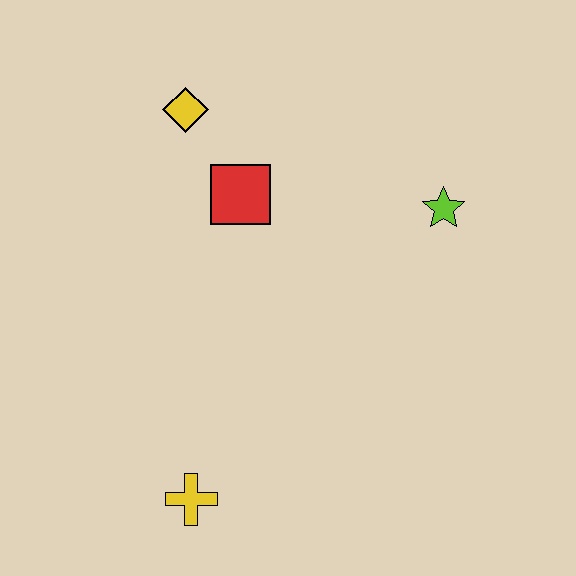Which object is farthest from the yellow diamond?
The yellow cross is farthest from the yellow diamond.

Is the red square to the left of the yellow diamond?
No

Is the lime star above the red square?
No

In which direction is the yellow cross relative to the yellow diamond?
The yellow cross is below the yellow diamond.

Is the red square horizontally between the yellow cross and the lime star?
Yes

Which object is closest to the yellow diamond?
The red square is closest to the yellow diamond.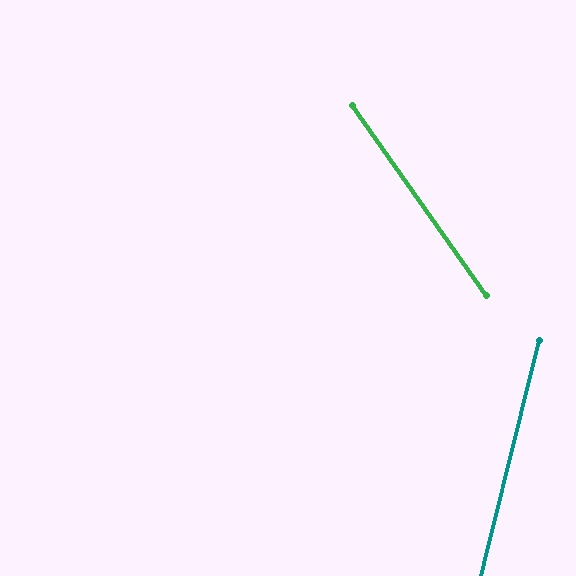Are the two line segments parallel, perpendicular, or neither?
Neither parallel nor perpendicular — they differ by about 49°.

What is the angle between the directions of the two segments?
Approximately 49 degrees.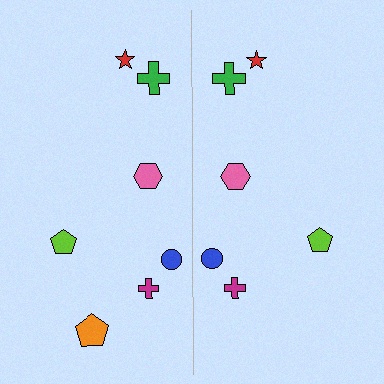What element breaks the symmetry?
A orange pentagon is missing from the right side.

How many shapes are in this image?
There are 13 shapes in this image.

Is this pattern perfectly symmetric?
No, the pattern is not perfectly symmetric. A orange pentagon is missing from the right side.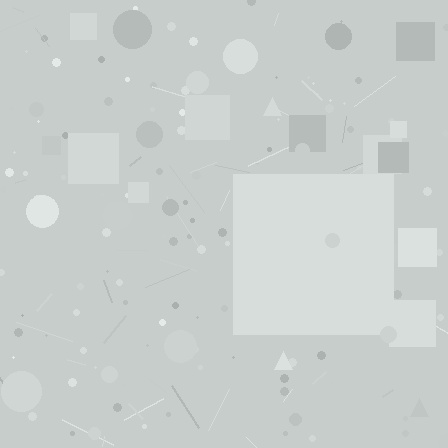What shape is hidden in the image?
A square is hidden in the image.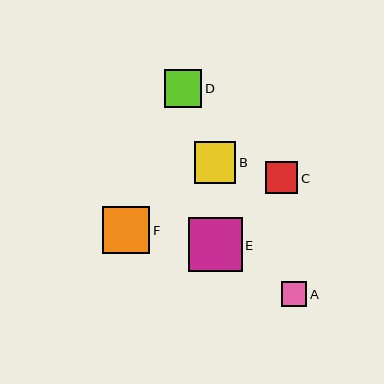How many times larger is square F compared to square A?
Square F is approximately 1.9 times the size of square A.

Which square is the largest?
Square E is the largest with a size of approximately 54 pixels.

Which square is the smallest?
Square A is the smallest with a size of approximately 25 pixels.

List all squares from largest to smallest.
From largest to smallest: E, F, B, D, C, A.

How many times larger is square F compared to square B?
Square F is approximately 1.1 times the size of square B.